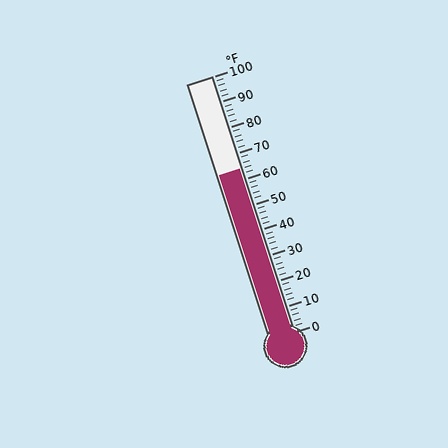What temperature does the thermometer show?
The thermometer shows approximately 64°F.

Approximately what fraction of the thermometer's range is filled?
The thermometer is filled to approximately 65% of its range.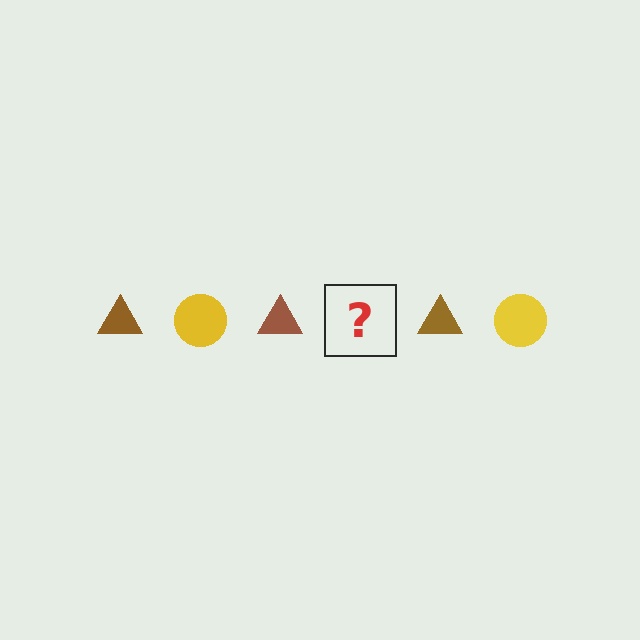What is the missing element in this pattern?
The missing element is a yellow circle.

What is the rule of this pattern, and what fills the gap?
The rule is that the pattern alternates between brown triangle and yellow circle. The gap should be filled with a yellow circle.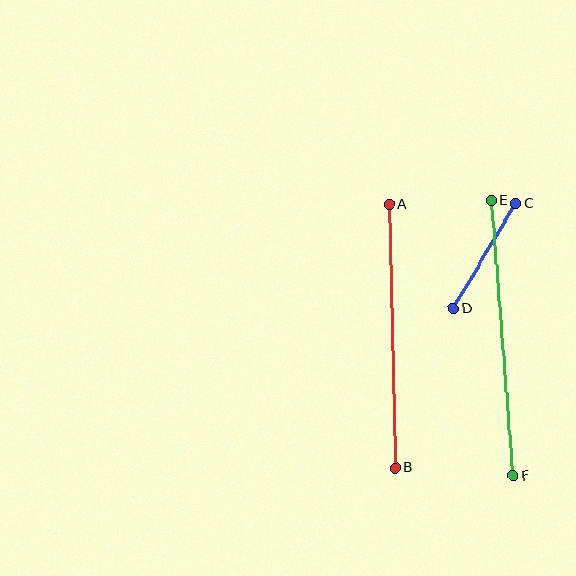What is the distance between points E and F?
The distance is approximately 276 pixels.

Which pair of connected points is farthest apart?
Points E and F are farthest apart.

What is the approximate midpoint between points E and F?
The midpoint is at approximately (502, 338) pixels.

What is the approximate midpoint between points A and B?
The midpoint is at approximately (392, 336) pixels.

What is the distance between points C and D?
The distance is approximately 122 pixels.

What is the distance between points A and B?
The distance is approximately 264 pixels.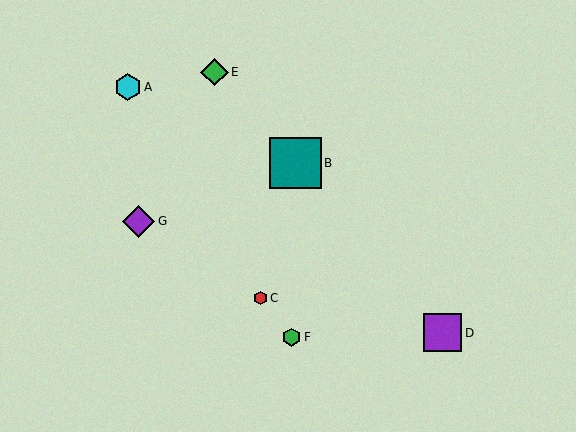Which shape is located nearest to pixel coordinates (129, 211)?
The purple diamond (labeled G) at (138, 222) is nearest to that location.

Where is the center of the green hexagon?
The center of the green hexagon is at (292, 337).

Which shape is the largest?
The teal square (labeled B) is the largest.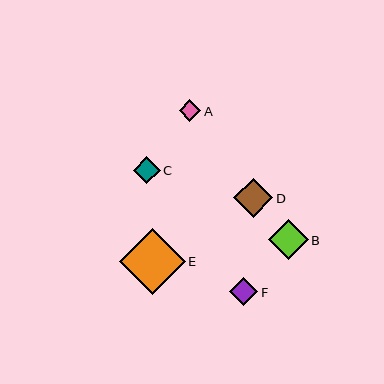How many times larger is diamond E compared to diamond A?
Diamond E is approximately 3.1 times the size of diamond A.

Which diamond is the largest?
Diamond E is the largest with a size of approximately 66 pixels.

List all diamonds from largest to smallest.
From largest to smallest: E, B, D, F, C, A.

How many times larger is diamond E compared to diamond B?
Diamond E is approximately 1.6 times the size of diamond B.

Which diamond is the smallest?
Diamond A is the smallest with a size of approximately 21 pixels.